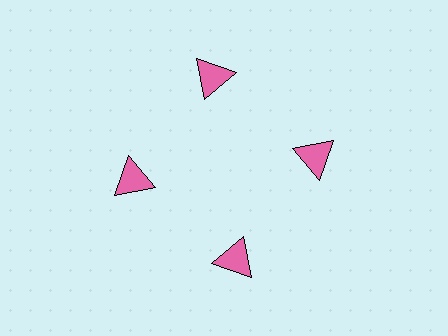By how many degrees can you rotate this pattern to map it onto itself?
The pattern maps onto itself every 90 degrees of rotation.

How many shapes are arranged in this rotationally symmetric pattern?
There are 4 shapes, arranged in 4 groups of 1.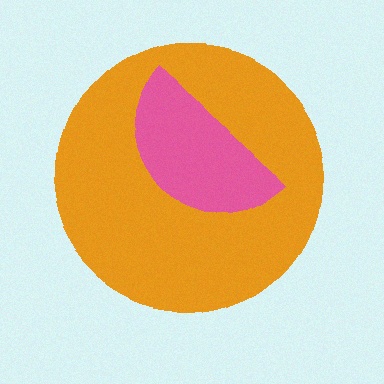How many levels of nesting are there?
2.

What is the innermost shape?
The pink semicircle.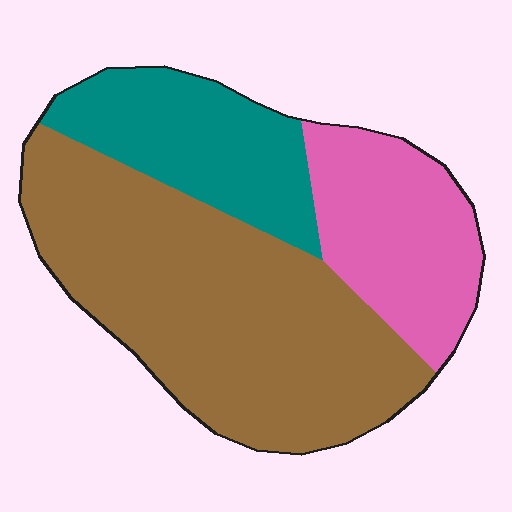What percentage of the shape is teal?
Teal covers 22% of the shape.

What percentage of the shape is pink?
Pink takes up about one quarter (1/4) of the shape.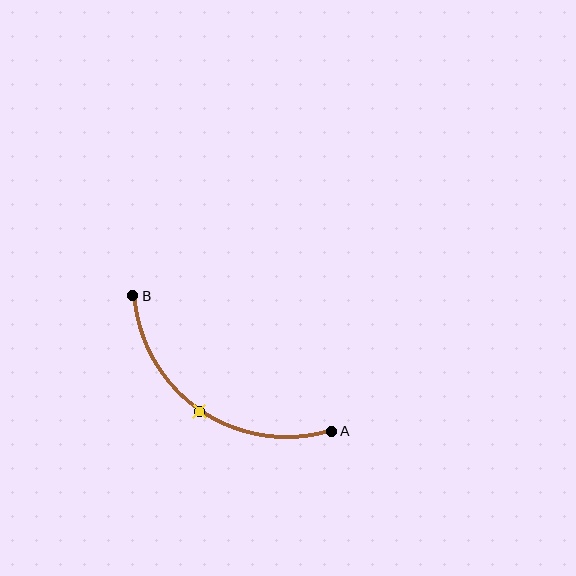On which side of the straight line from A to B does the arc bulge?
The arc bulges below and to the left of the straight line connecting A and B.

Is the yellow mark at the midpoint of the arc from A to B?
Yes. The yellow mark lies on the arc at equal arc-length from both A and B — it is the arc midpoint.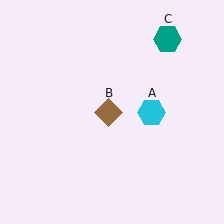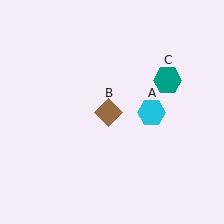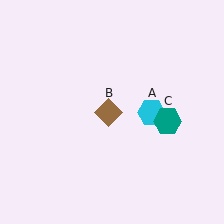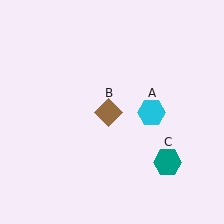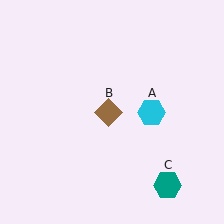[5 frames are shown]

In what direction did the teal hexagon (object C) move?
The teal hexagon (object C) moved down.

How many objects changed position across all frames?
1 object changed position: teal hexagon (object C).